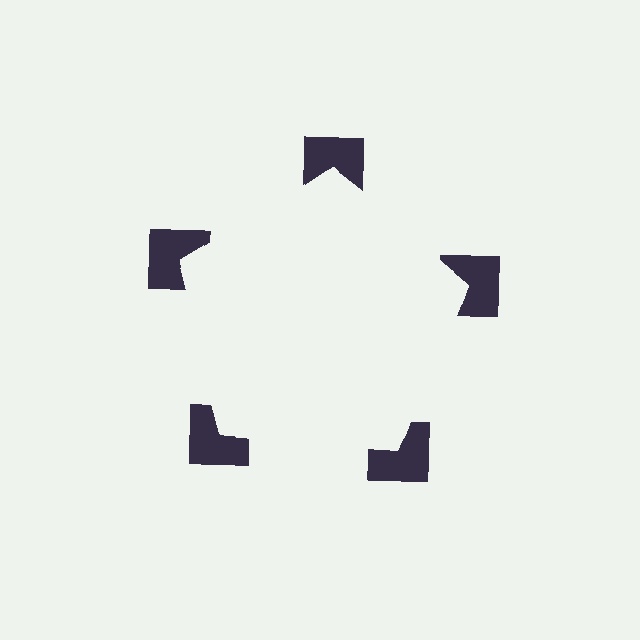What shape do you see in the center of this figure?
An illusory pentagon — its edges are inferred from the aligned wedge cuts in the notched squares, not physically drawn.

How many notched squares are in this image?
There are 5 — one at each vertex of the illusory pentagon.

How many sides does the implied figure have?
5 sides.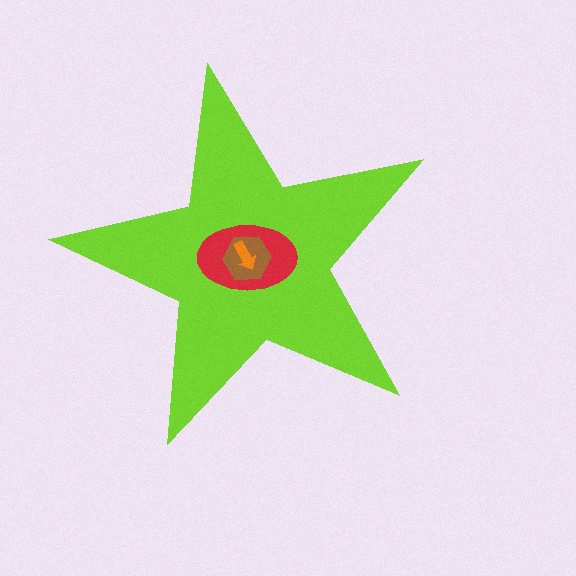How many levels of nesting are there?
4.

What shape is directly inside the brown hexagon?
The orange arrow.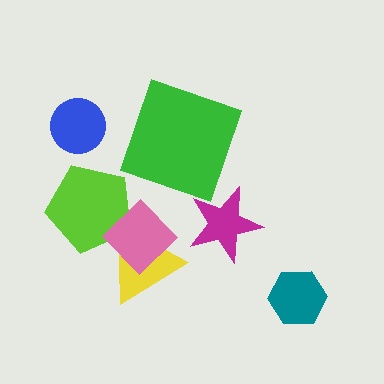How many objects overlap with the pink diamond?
2 objects overlap with the pink diamond.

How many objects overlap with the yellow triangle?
2 objects overlap with the yellow triangle.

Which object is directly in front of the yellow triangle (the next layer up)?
The lime pentagon is directly in front of the yellow triangle.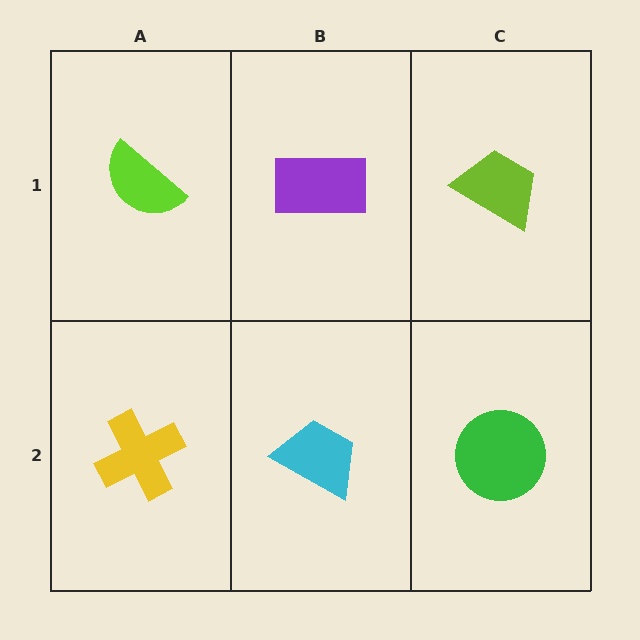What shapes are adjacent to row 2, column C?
A lime trapezoid (row 1, column C), a cyan trapezoid (row 2, column B).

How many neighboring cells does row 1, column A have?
2.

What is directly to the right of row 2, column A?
A cyan trapezoid.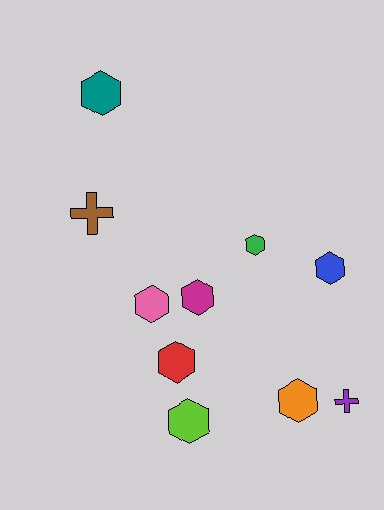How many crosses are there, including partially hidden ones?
There are 2 crosses.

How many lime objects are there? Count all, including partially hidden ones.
There is 1 lime object.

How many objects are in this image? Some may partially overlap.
There are 10 objects.